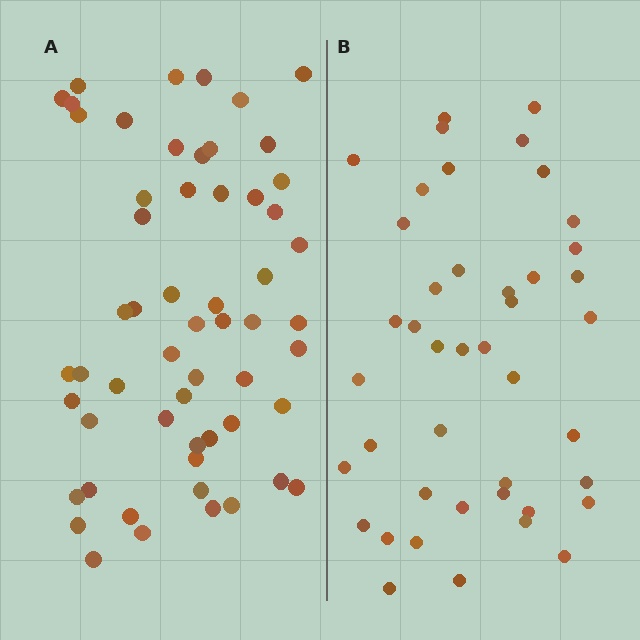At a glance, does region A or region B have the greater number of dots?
Region A (the left region) has more dots.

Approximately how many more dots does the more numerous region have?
Region A has approximately 15 more dots than region B.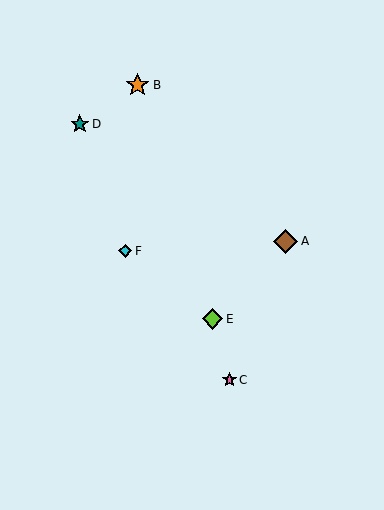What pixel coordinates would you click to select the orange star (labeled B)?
Click at (138, 85) to select the orange star B.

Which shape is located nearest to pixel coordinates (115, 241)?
The cyan diamond (labeled F) at (125, 251) is nearest to that location.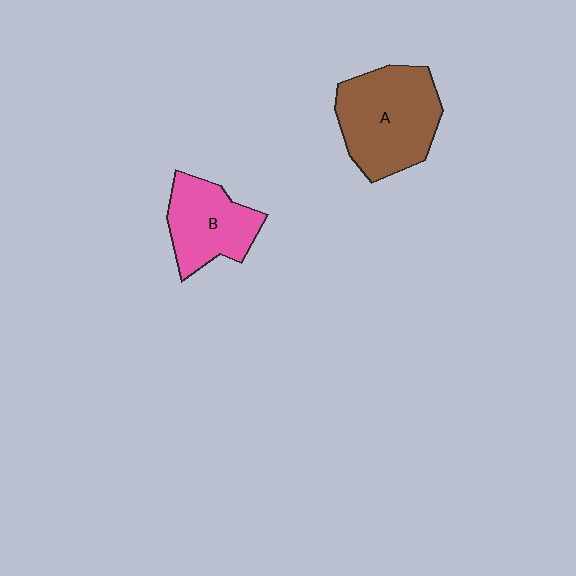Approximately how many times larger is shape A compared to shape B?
Approximately 1.4 times.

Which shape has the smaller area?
Shape B (pink).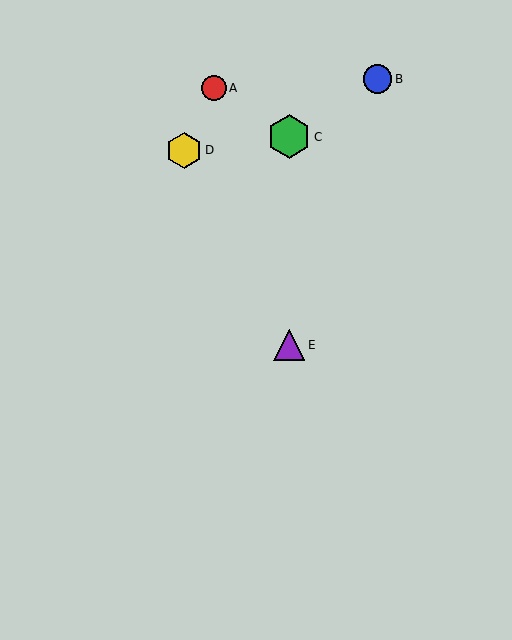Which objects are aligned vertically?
Objects C, E are aligned vertically.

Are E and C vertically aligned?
Yes, both are at x≈289.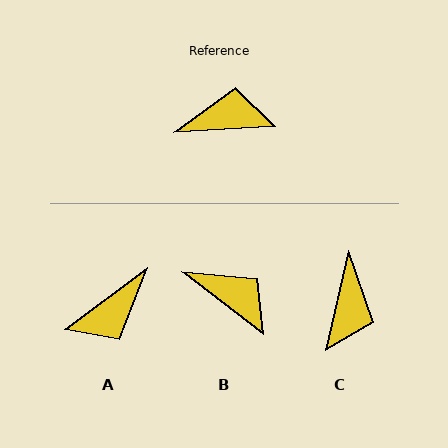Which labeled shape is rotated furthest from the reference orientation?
A, about 147 degrees away.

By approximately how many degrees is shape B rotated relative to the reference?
Approximately 41 degrees clockwise.